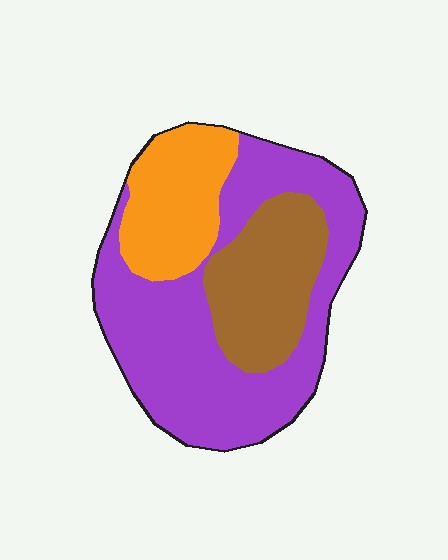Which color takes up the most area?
Purple, at roughly 55%.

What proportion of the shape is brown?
Brown takes up about one quarter (1/4) of the shape.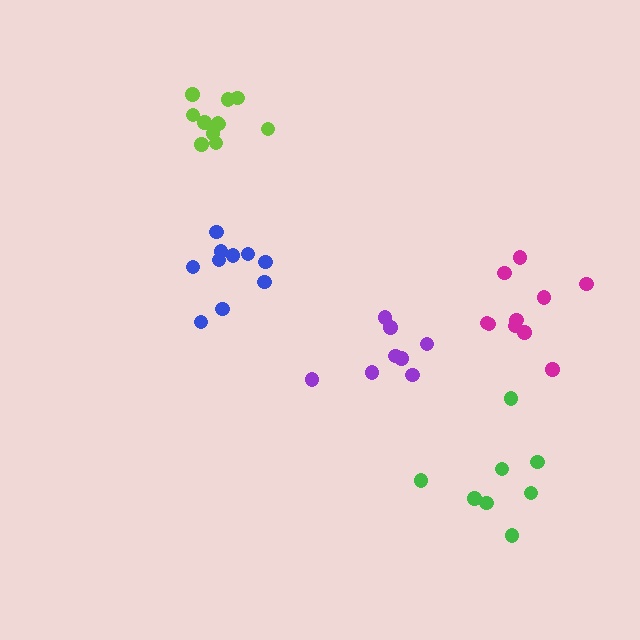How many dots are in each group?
Group 1: 8 dots, Group 2: 11 dots, Group 3: 10 dots, Group 4: 8 dots, Group 5: 10 dots (47 total).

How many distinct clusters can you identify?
There are 5 distinct clusters.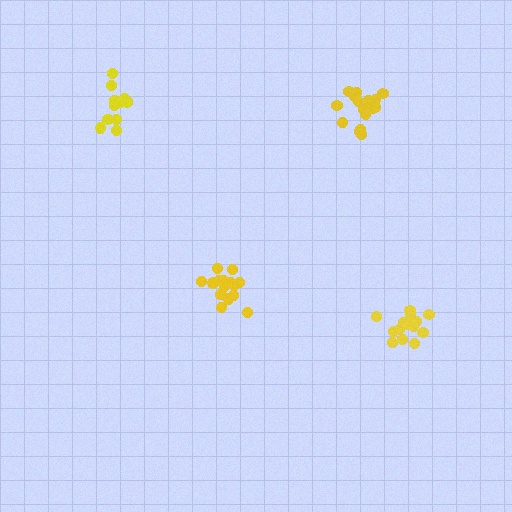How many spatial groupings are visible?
There are 4 spatial groupings.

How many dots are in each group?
Group 1: 16 dots, Group 2: 14 dots, Group 3: 15 dots, Group 4: 15 dots (60 total).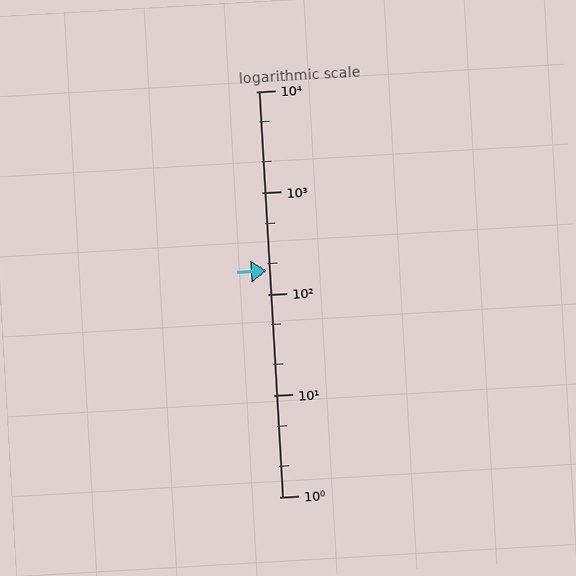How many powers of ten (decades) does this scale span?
The scale spans 4 decades, from 1 to 10000.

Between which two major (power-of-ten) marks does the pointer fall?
The pointer is between 100 and 1000.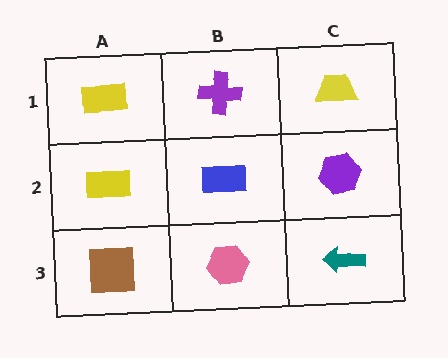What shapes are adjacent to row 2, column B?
A purple cross (row 1, column B), a pink hexagon (row 3, column B), a yellow rectangle (row 2, column A), a purple hexagon (row 2, column C).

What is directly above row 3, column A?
A yellow rectangle.